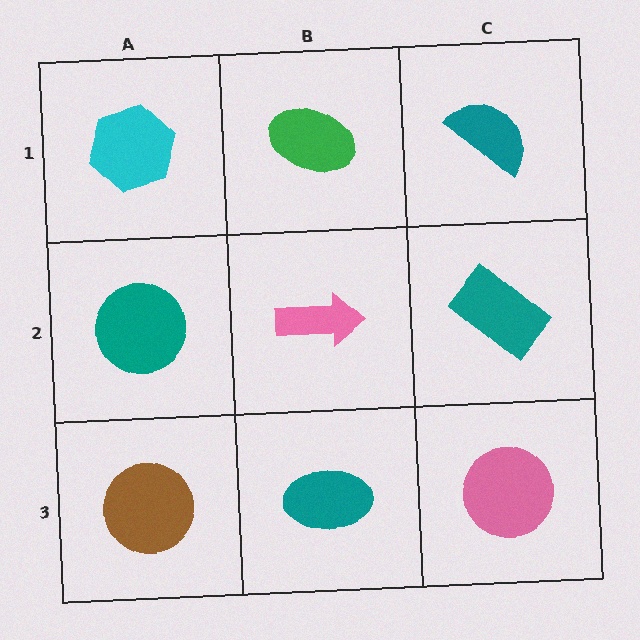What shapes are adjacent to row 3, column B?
A pink arrow (row 2, column B), a brown circle (row 3, column A), a pink circle (row 3, column C).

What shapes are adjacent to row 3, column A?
A teal circle (row 2, column A), a teal ellipse (row 3, column B).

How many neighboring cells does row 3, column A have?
2.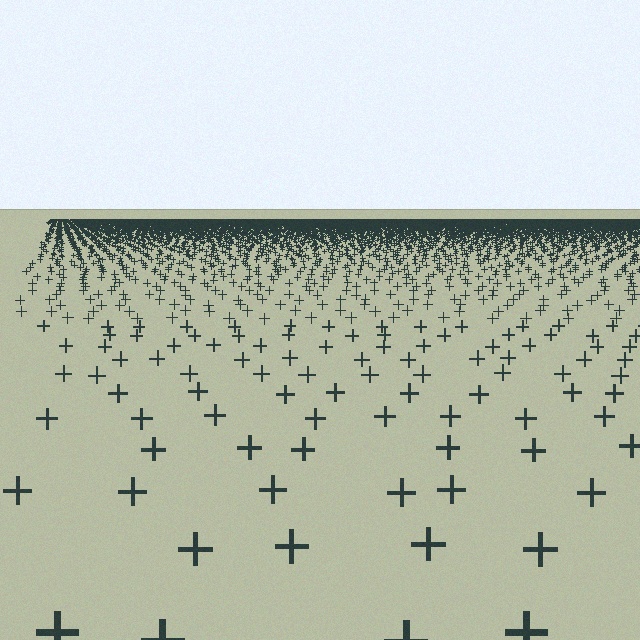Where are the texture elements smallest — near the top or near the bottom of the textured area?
Near the top.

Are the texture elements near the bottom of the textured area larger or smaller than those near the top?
Larger. Near the bottom, elements are closer to the viewer and appear at a bigger on-screen size.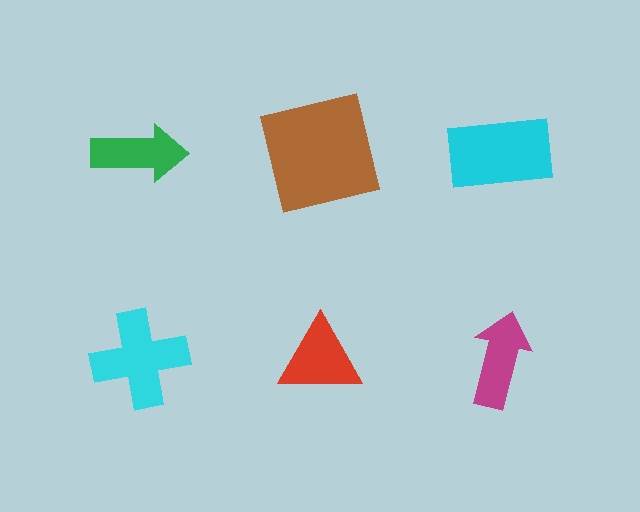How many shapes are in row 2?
3 shapes.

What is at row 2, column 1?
A cyan cross.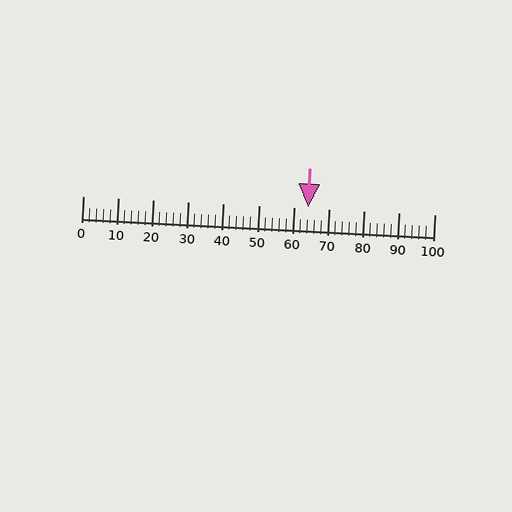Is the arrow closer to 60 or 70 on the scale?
The arrow is closer to 60.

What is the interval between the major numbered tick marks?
The major tick marks are spaced 10 units apart.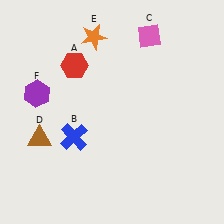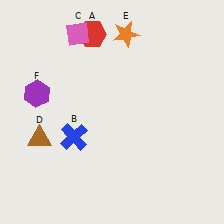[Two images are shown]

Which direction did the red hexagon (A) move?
The red hexagon (A) moved up.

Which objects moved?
The objects that moved are: the red hexagon (A), the pink diamond (C), the orange star (E).